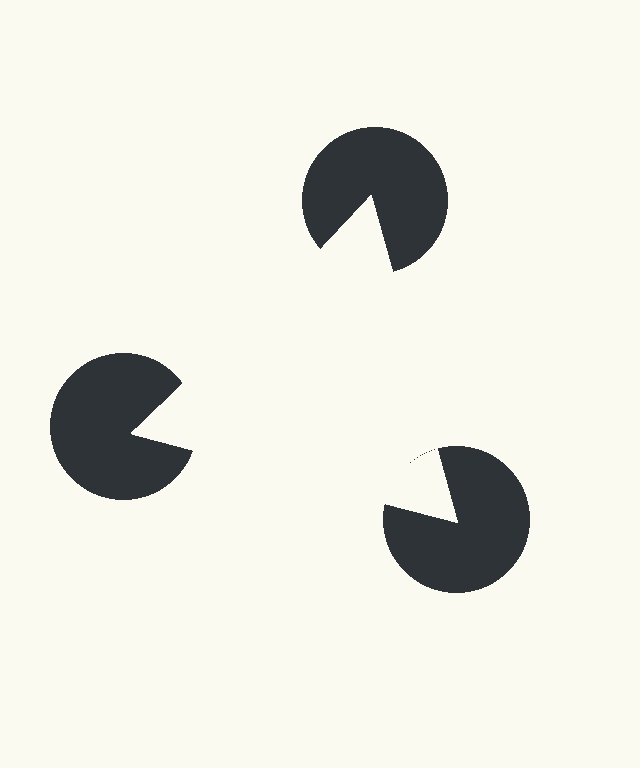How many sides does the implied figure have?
3 sides.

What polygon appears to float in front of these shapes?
An illusory triangle — its edges are inferred from the aligned wedge cuts in the pac-man discs, not physically drawn.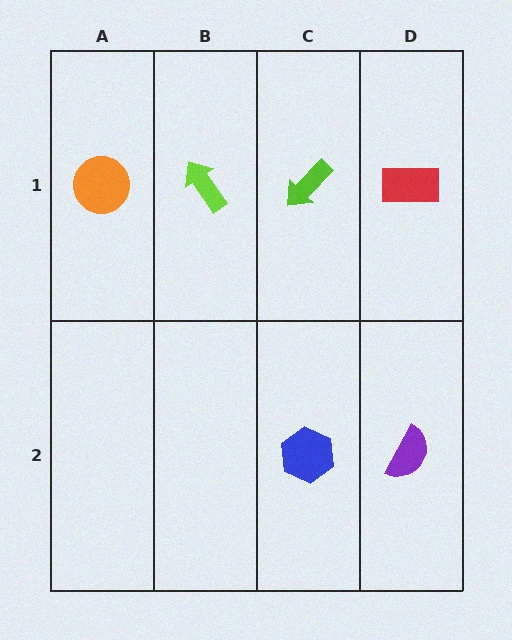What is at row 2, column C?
A blue hexagon.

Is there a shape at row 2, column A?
No, that cell is empty.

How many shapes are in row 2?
2 shapes.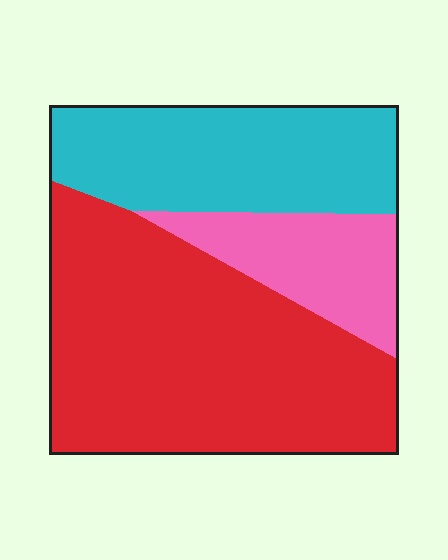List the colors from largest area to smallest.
From largest to smallest: red, cyan, pink.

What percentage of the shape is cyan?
Cyan takes up about one third (1/3) of the shape.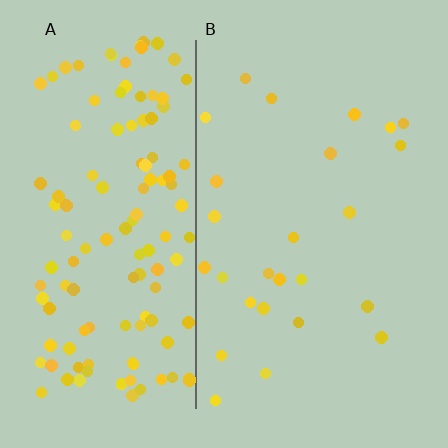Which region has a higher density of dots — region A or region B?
A (the left).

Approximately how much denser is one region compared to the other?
Approximately 5.2× — region A over region B.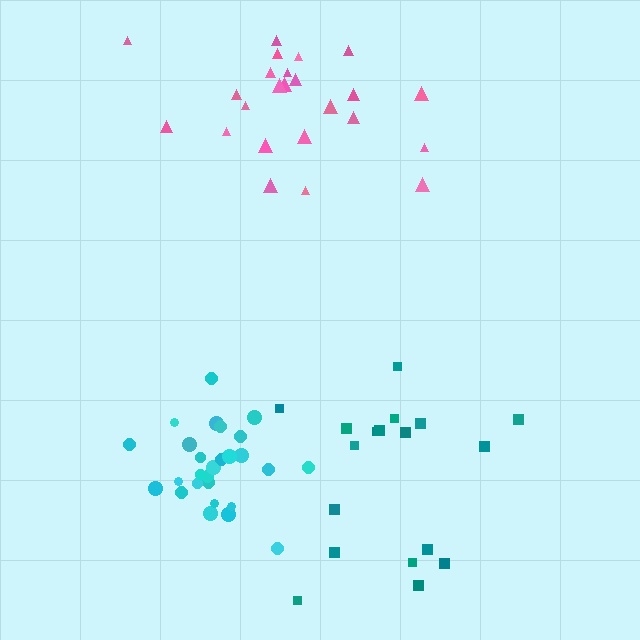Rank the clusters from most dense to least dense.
cyan, pink, teal.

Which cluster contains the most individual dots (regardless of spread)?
Cyan (28).